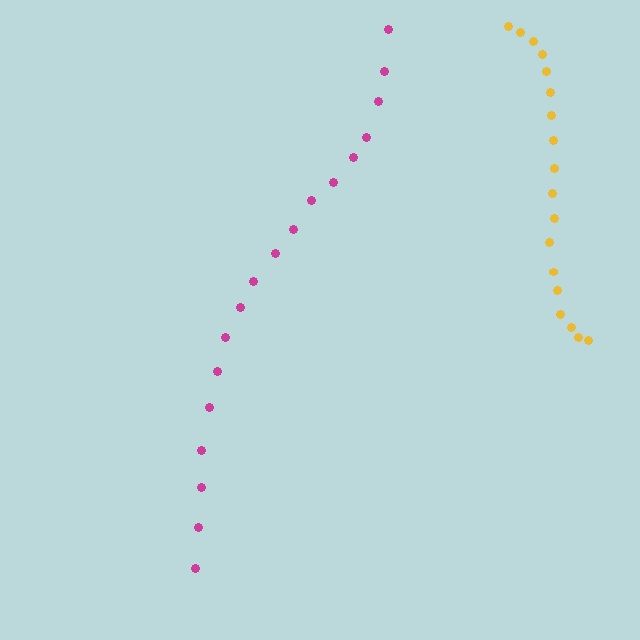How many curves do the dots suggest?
There are 2 distinct paths.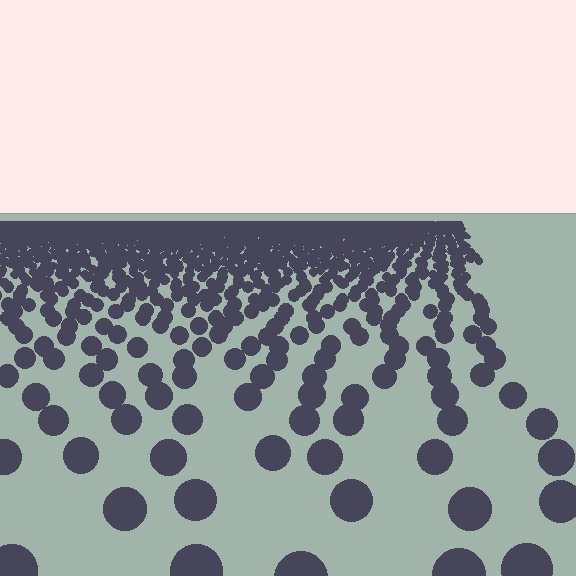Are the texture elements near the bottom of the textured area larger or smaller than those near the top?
Larger. Near the bottom, elements are closer to the viewer and appear at a bigger on-screen size.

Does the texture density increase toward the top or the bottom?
Density increases toward the top.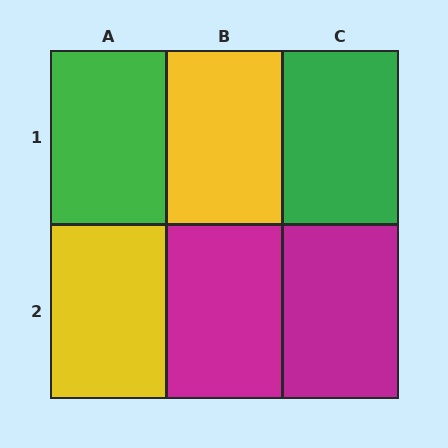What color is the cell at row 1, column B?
Yellow.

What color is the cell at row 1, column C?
Green.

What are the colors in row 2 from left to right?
Yellow, magenta, magenta.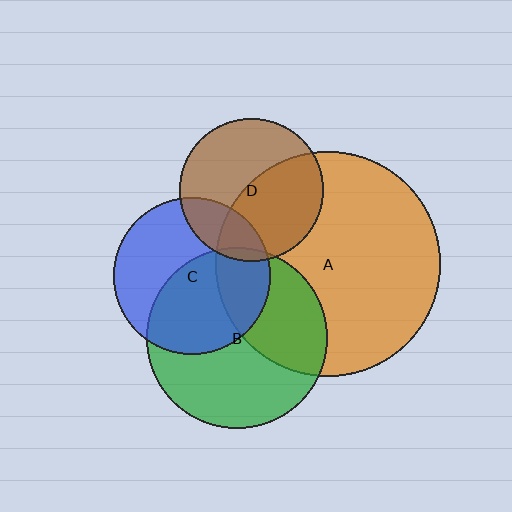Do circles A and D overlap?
Yes.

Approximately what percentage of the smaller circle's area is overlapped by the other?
Approximately 50%.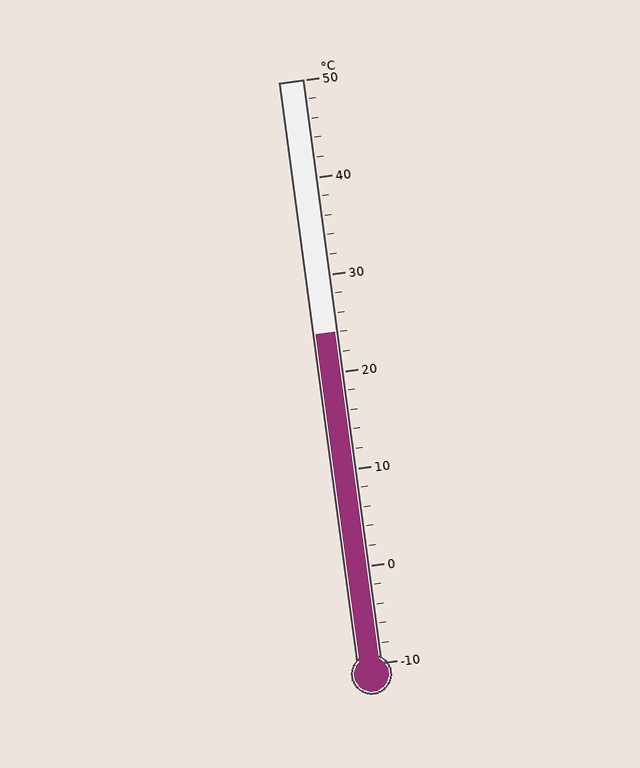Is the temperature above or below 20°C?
The temperature is above 20°C.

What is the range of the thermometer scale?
The thermometer scale ranges from -10°C to 50°C.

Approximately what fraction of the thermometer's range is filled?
The thermometer is filled to approximately 55% of its range.